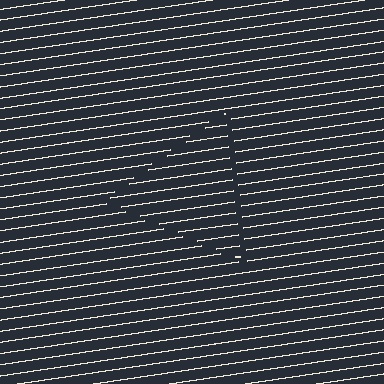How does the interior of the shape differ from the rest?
The interior of the shape contains the same grating, shifted by half a period — the contour is defined by the phase discontinuity where line-ends from the inner and outer gratings abut.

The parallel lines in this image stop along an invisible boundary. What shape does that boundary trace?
An illusory triangle. The interior of the shape contains the same grating, shifted by half a period — the contour is defined by the phase discontinuity where line-ends from the inner and outer gratings abut.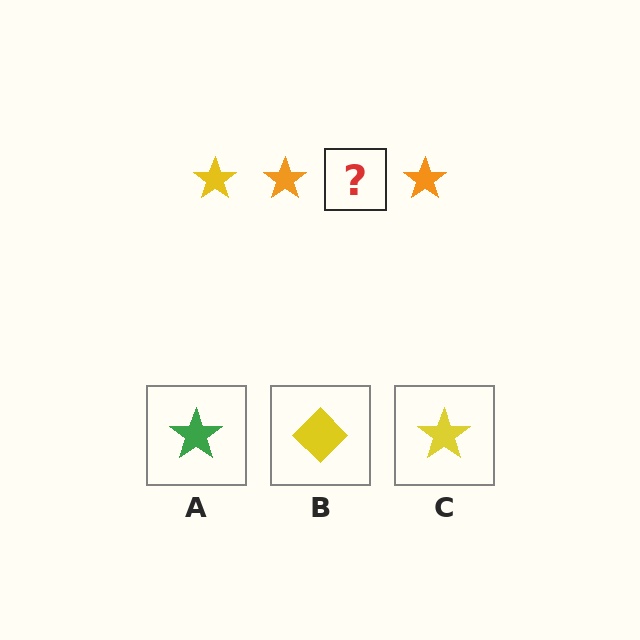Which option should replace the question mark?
Option C.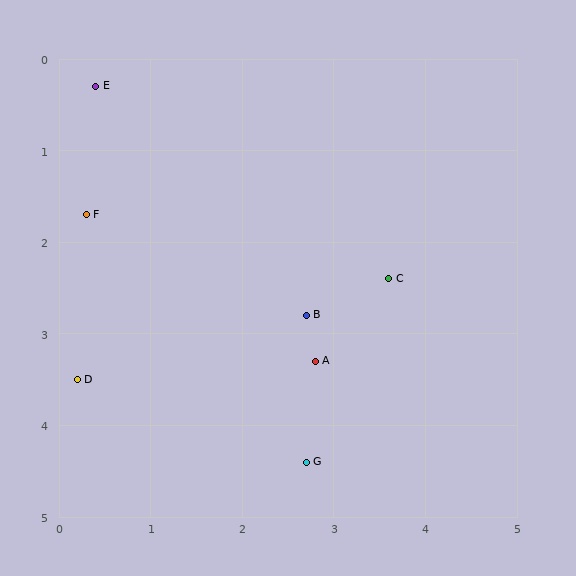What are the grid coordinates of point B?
Point B is at approximately (2.7, 2.8).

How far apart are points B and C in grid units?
Points B and C are about 1.0 grid units apart.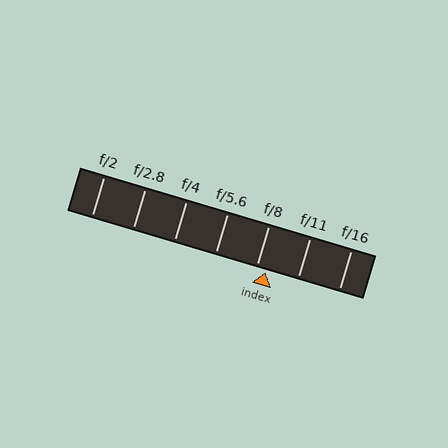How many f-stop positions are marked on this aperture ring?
There are 7 f-stop positions marked.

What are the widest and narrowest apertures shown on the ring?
The widest aperture shown is f/2 and the narrowest is f/16.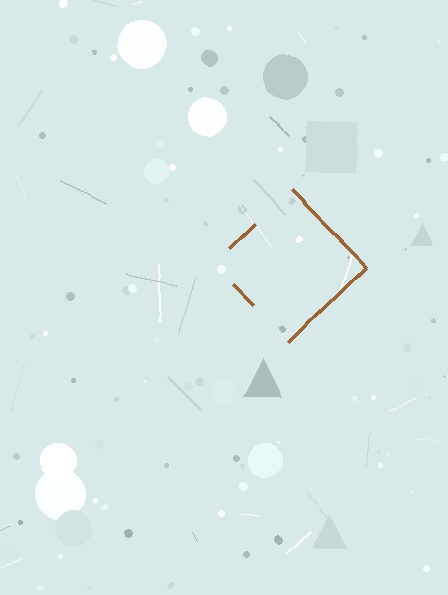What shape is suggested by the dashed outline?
The dashed outline suggests a diamond.